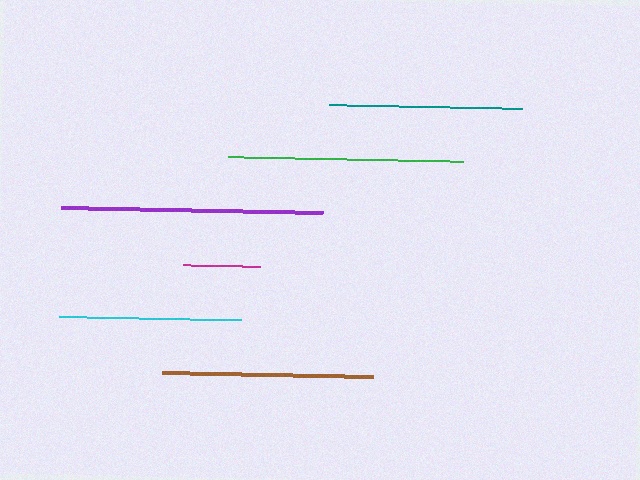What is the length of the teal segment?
The teal segment is approximately 193 pixels long.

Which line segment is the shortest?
The magenta line is the shortest at approximately 77 pixels.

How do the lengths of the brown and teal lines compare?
The brown and teal lines are approximately the same length.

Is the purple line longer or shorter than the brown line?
The purple line is longer than the brown line.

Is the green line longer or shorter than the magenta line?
The green line is longer than the magenta line.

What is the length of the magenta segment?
The magenta segment is approximately 77 pixels long.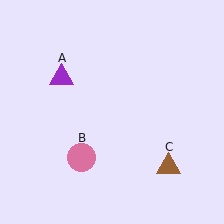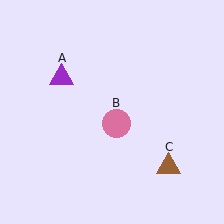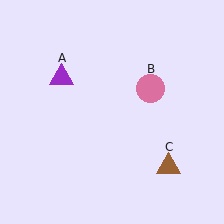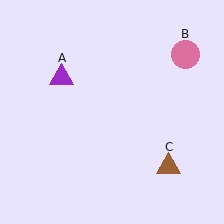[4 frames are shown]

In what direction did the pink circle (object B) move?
The pink circle (object B) moved up and to the right.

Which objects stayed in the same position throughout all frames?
Purple triangle (object A) and brown triangle (object C) remained stationary.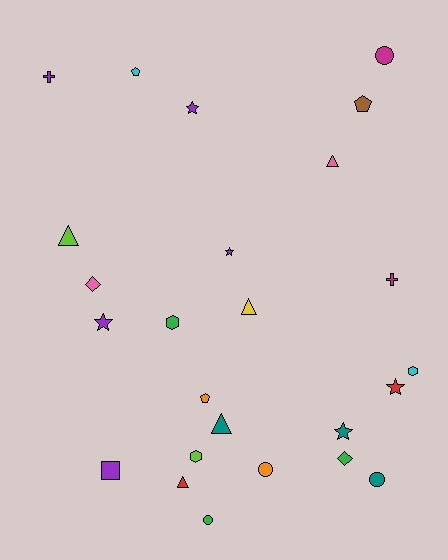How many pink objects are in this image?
There are 2 pink objects.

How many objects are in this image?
There are 25 objects.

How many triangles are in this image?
There are 5 triangles.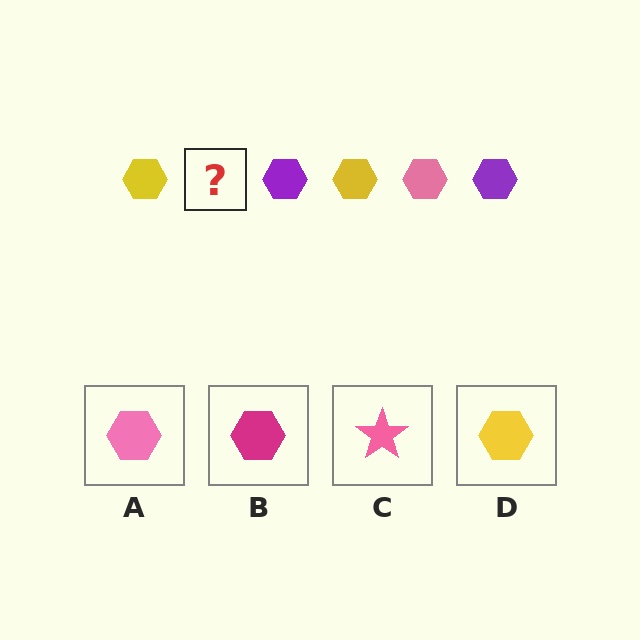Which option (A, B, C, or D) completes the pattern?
A.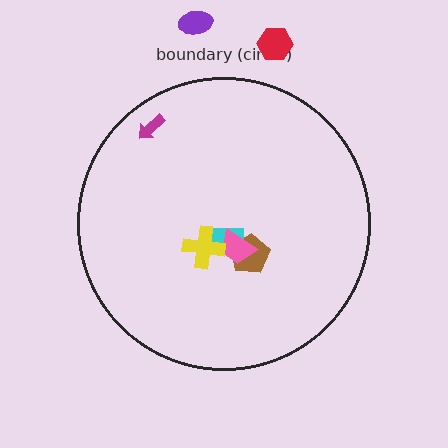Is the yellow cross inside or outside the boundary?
Inside.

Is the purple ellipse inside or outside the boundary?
Outside.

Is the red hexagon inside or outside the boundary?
Outside.